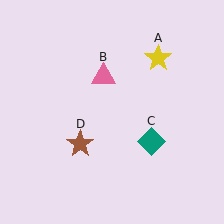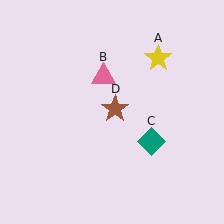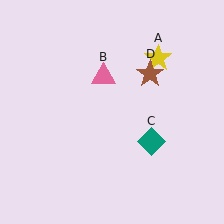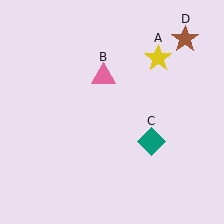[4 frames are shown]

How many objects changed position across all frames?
1 object changed position: brown star (object D).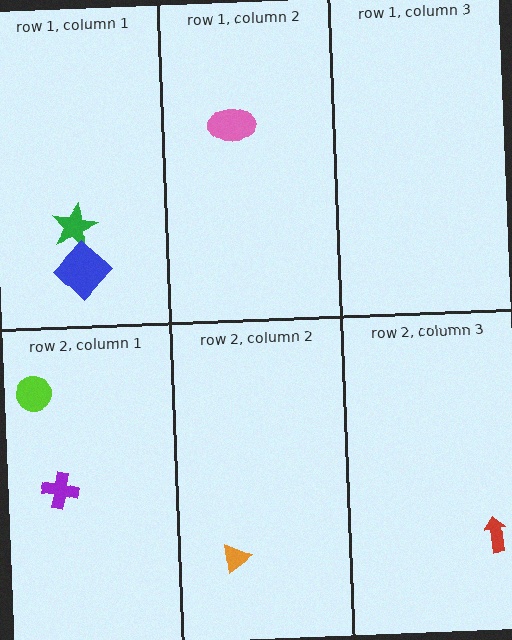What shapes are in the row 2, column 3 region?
The red arrow.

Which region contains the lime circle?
The row 2, column 1 region.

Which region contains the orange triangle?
The row 2, column 2 region.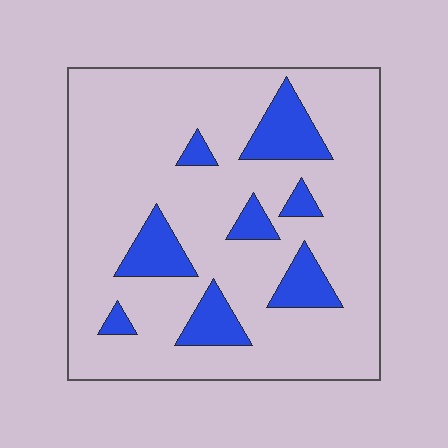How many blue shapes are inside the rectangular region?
8.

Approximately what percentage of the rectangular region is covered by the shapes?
Approximately 15%.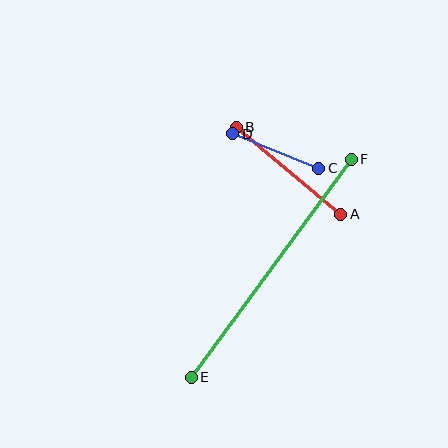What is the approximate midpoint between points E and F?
The midpoint is at approximately (271, 268) pixels.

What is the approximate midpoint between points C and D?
The midpoint is at approximately (276, 151) pixels.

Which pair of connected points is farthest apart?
Points E and F are farthest apart.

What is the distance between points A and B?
The distance is approximately 136 pixels.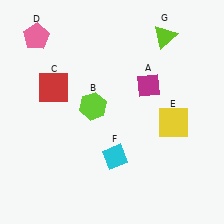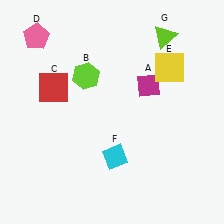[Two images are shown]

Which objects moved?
The objects that moved are: the lime hexagon (B), the yellow square (E).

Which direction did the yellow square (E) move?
The yellow square (E) moved up.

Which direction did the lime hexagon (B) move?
The lime hexagon (B) moved up.